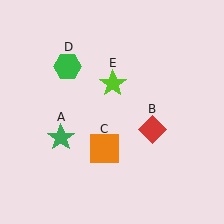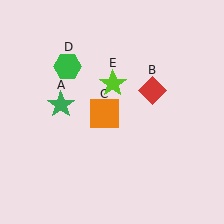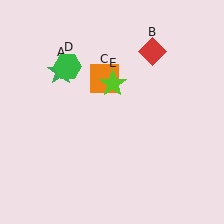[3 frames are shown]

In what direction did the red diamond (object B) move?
The red diamond (object B) moved up.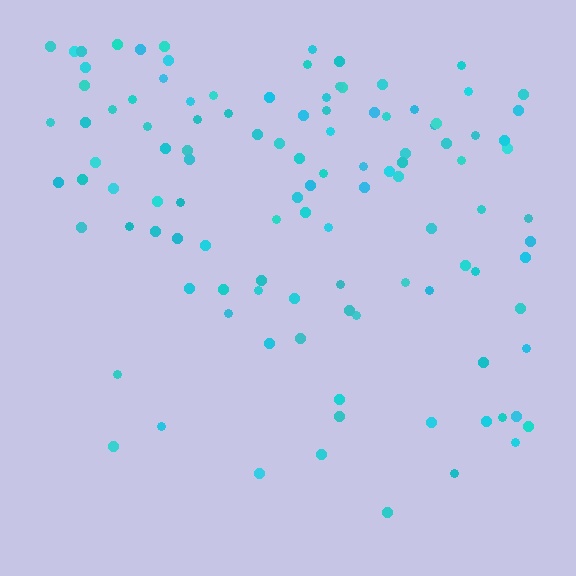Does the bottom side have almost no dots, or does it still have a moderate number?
Still a moderate number, just noticeably fewer than the top.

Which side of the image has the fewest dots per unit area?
The bottom.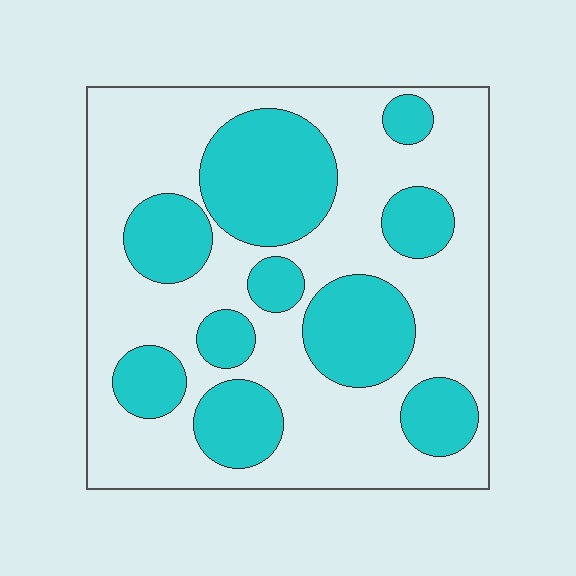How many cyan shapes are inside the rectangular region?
10.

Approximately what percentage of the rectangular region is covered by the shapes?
Approximately 35%.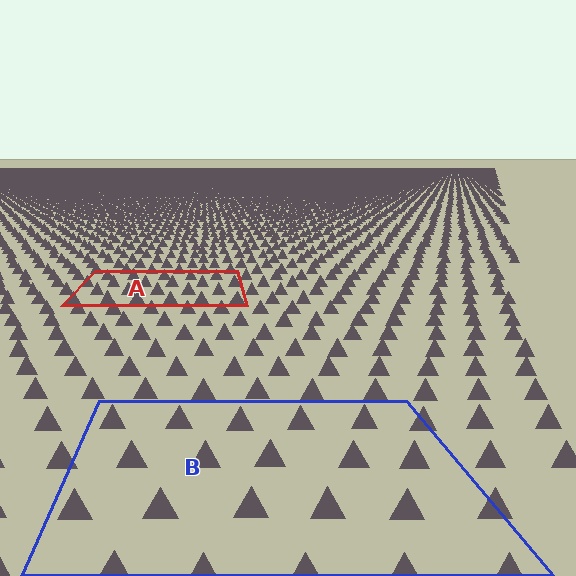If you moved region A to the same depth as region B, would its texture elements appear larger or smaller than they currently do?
They would appear larger. At a closer depth, the same texture elements are projected at a bigger on-screen size.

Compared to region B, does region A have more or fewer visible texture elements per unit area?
Region A has more texture elements per unit area — they are packed more densely because it is farther away.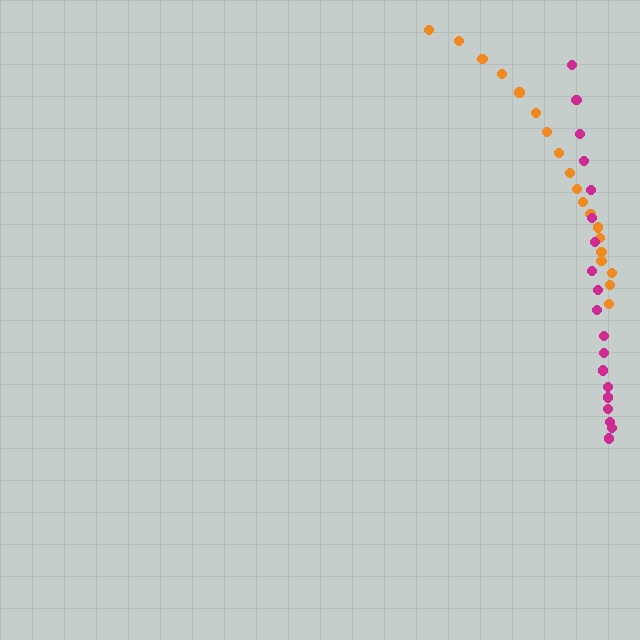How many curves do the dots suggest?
There are 2 distinct paths.